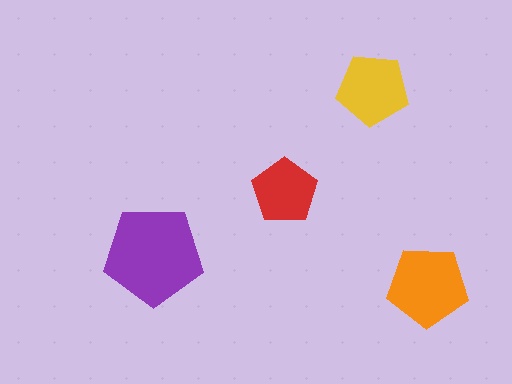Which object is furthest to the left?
The purple pentagon is leftmost.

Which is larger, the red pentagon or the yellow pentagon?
The yellow one.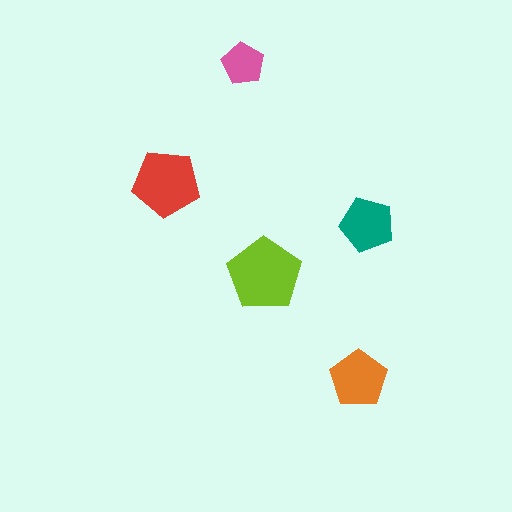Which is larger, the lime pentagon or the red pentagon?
The lime one.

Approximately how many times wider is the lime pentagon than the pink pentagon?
About 2 times wider.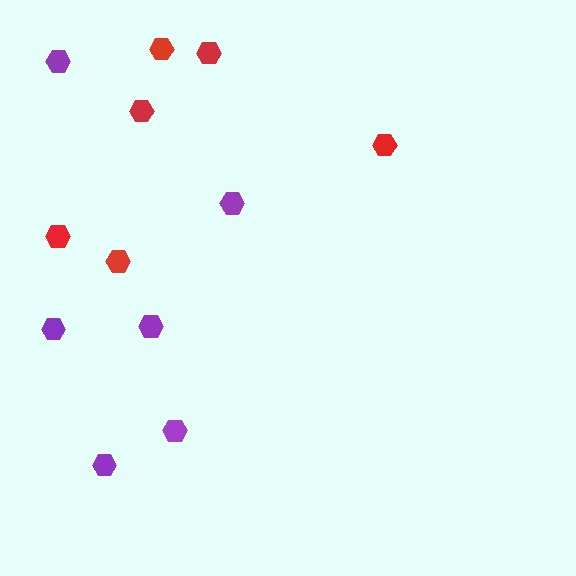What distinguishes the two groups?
There are 2 groups: one group of purple hexagons (6) and one group of red hexagons (6).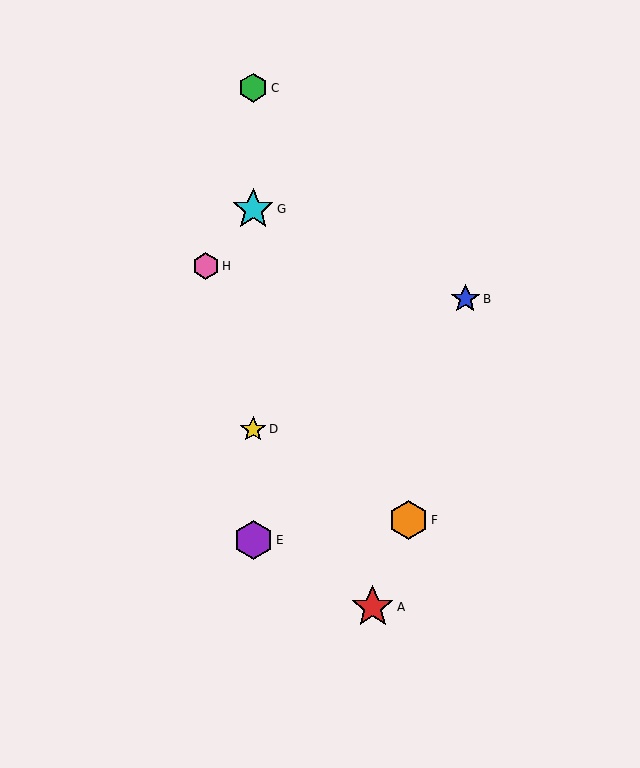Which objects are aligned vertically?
Objects C, D, E, G are aligned vertically.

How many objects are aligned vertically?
4 objects (C, D, E, G) are aligned vertically.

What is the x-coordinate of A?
Object A is at x≈373.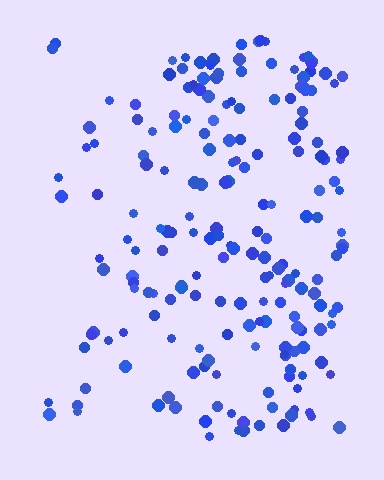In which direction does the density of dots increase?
From left to right, with the right side densest.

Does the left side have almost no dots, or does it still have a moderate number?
Still a moderate number, just noticeably fewer than the right.